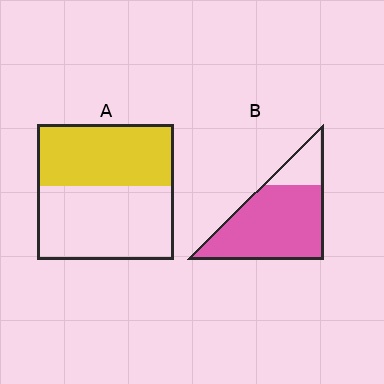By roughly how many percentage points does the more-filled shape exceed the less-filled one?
By roughly 35 percentage points (B over A).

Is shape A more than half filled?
No.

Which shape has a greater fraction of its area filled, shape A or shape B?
Shape B.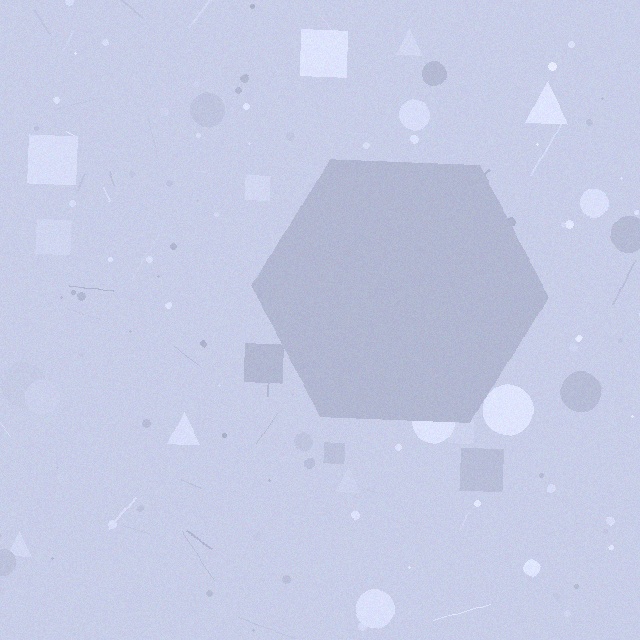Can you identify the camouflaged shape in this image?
The camouflaged shape is a hexagon.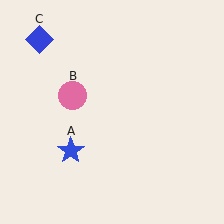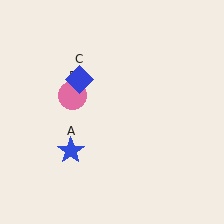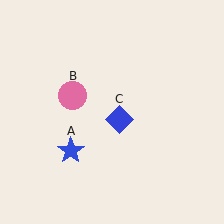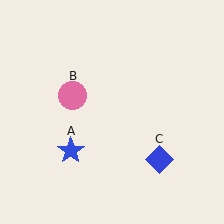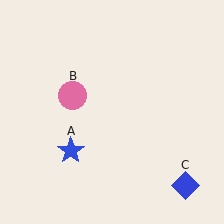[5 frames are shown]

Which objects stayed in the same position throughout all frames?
Blue star (object A) and pink circle (object B) remained stationary.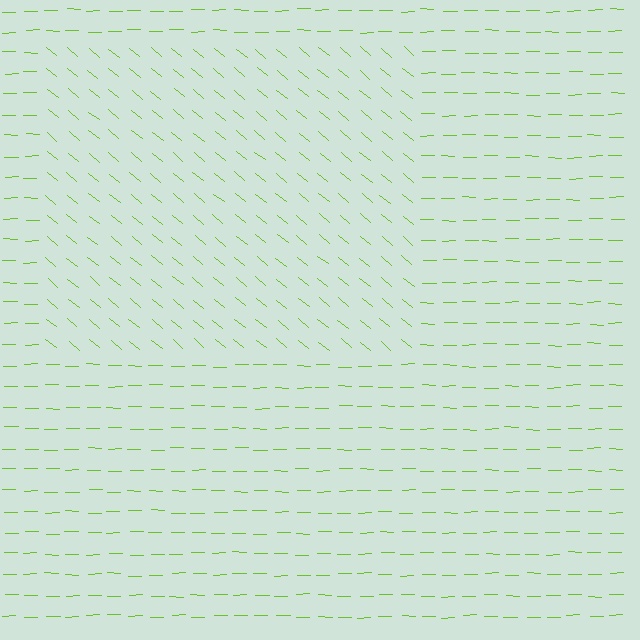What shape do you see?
I see a rectangle.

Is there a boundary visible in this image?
Yes, there is a texture boundary formed by a change in line orientation.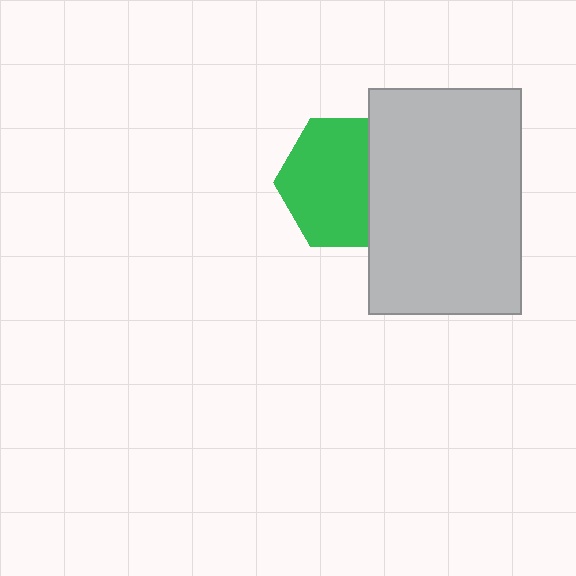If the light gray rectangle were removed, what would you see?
You would see the complete green hexagon.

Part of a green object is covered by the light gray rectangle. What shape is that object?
It is a hexagon.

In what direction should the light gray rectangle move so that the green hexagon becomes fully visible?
The light gray rectangle should move right. That is the shortest direction to clear the overlap and leave the green hexagon fully visible.